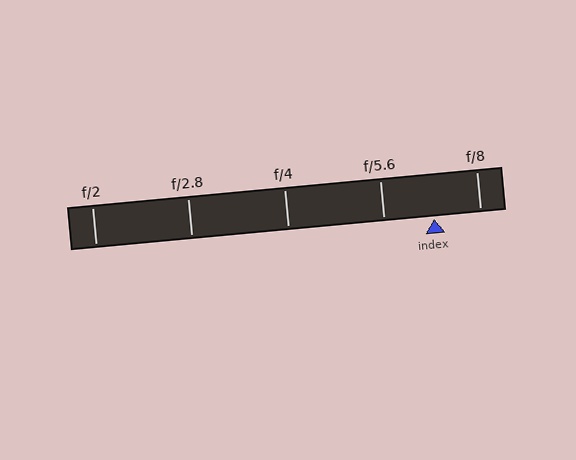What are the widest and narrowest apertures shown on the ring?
The widest aperture shown is f/2 and the narrowest is f/8.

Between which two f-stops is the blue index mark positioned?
The index mark is between f/5.6 and f/8.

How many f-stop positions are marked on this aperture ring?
There are 5 f-stop positions marked.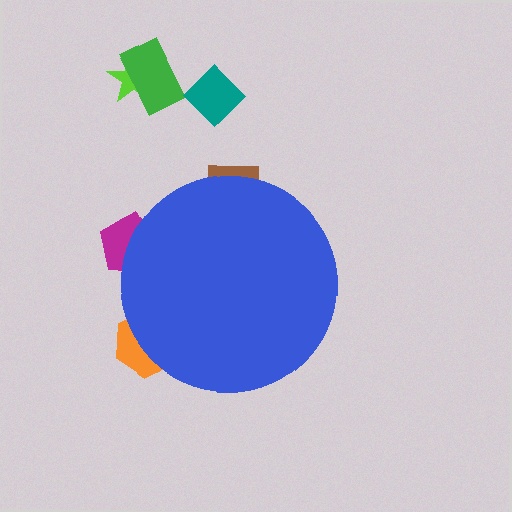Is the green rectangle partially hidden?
No, the green rectangle is fully visible.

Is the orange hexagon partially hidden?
Yes, the orange hexagon is partially hidden behind the blue circle.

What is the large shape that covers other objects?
A blue circle.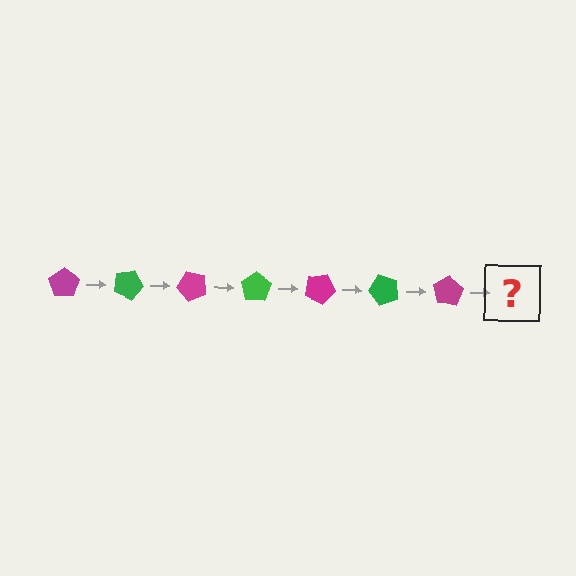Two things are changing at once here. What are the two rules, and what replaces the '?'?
The two rules are that it rotates 25 degrees each step and the color cycles through magenta and green. The '?' should be a green pentagon, rotated 175 degrees from the start.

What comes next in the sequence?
The next element should be a green pentagon, rotated 175 degrees from the start.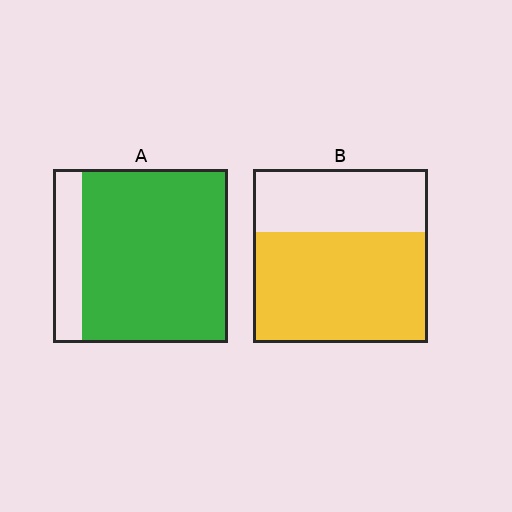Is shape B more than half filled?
Yes.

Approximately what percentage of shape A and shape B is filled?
A is approximately 85% and B is approximately 65%.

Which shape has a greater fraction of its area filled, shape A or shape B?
Shape A.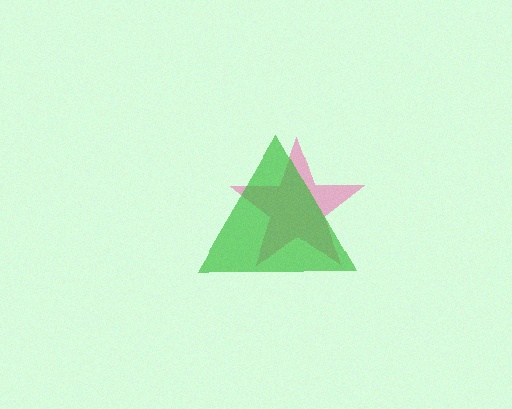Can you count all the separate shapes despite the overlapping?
Yes, there are 2 separate shapes.